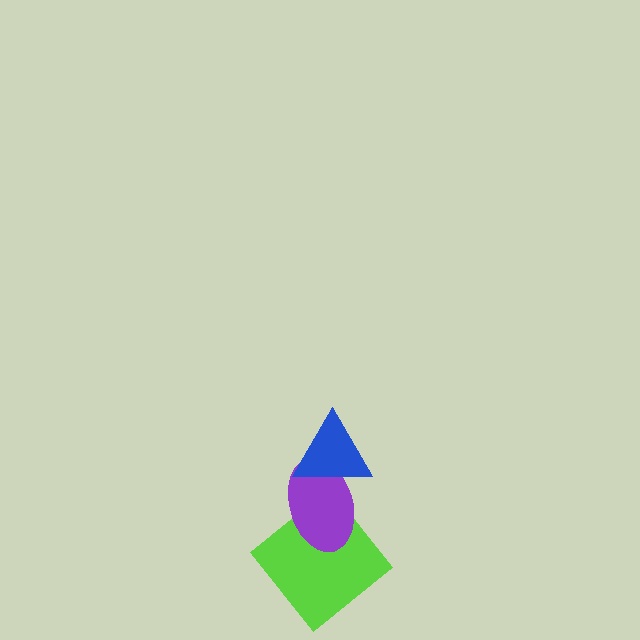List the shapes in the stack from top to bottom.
From top to bottom: the blue triangle, the purple ellipse, the lime diamond.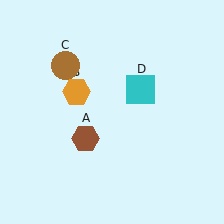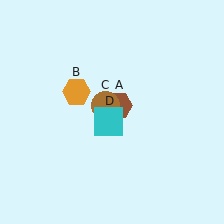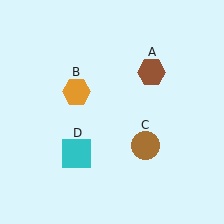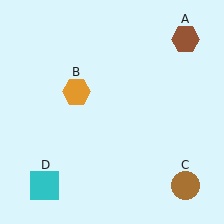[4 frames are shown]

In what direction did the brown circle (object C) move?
The brown circle (object C) moved down and to the right.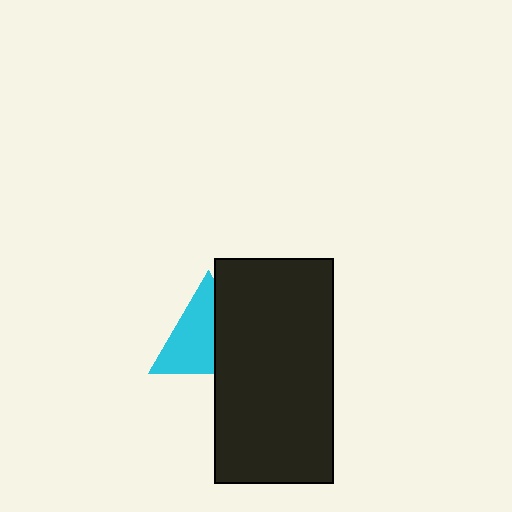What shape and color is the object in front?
The object in front is a black rectangle.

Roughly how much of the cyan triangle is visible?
About half of it is visible (roughly 58%).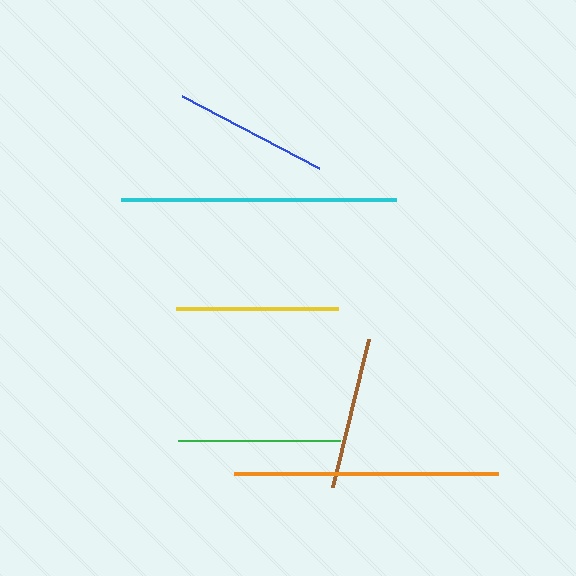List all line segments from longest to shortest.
From longest to shortest: cyan, orange, yellow, green, blue, brown.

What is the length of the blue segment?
The blue segment is approximately 155 pixels long.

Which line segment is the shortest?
The brown line is the shortest at approximately 152 pixels.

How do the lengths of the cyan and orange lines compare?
The cyan and orange lines are approximately the same length.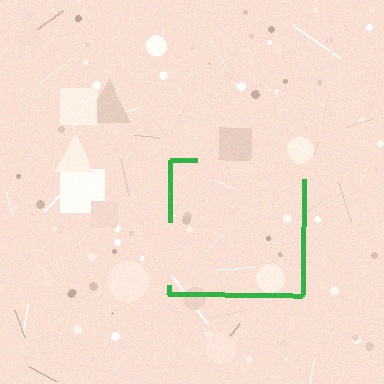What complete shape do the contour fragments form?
The contour fragments form a square.